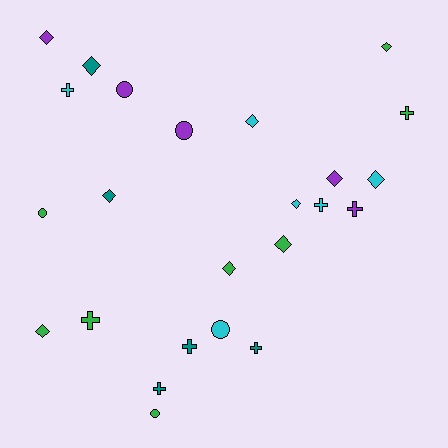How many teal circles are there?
There are no teal circles.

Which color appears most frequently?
Green, with 8 objects.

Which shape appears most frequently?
Diamond, with 11 objects.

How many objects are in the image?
There are 24 objects.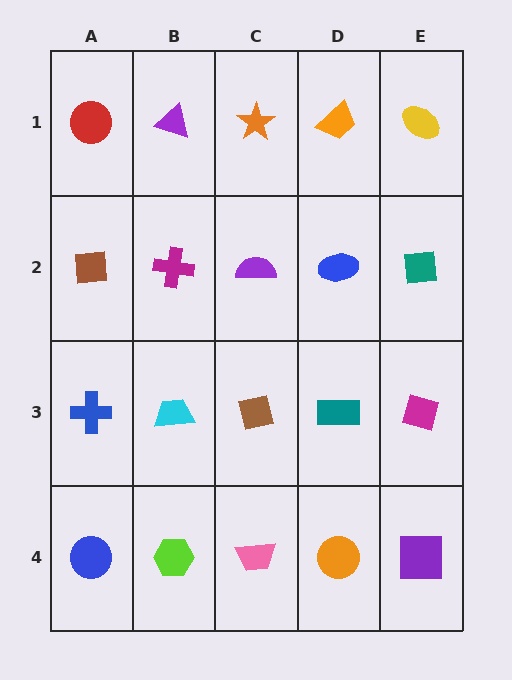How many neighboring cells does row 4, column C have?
3.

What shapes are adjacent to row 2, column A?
A red circle (row 1, column A), a blue cross (row 3, column A), a magenta cross (row 2, column B).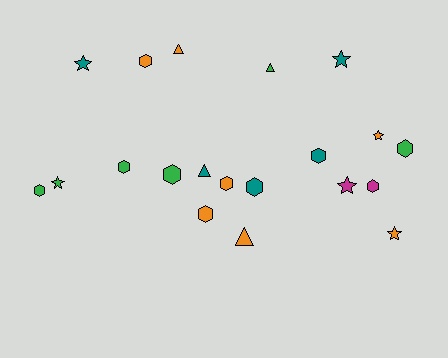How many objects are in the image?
There are 20 objects.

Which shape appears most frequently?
Hexagon, with 10 objects.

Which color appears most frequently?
Orange, with 7 objects.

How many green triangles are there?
There is 1 green triangle.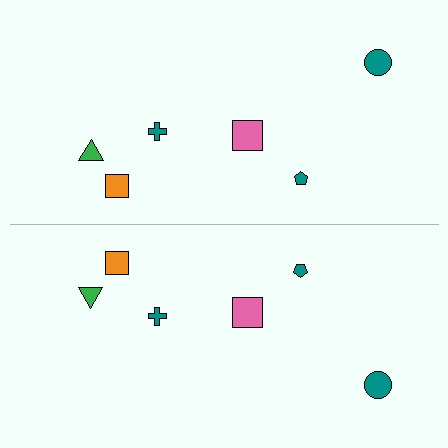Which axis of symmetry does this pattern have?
The pattern has a horizontal axis of symmetry running through the center of the image.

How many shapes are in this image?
There are 12 shapes in this image.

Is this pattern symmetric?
Yes, this pattern has bilateral (reflection) symmetry.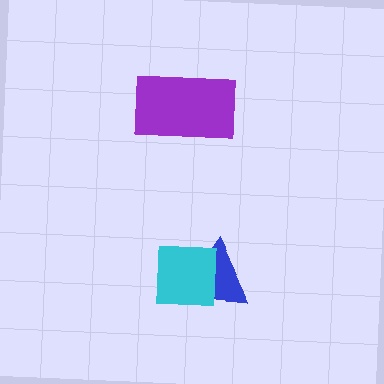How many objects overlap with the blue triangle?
1 object overlaps with the blue triangle.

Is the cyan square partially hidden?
No, no other shape covers it.